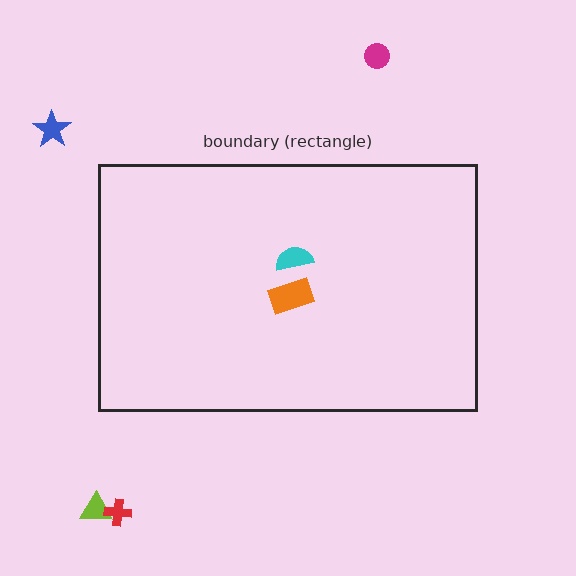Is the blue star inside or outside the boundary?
Outside.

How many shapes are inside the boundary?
2 inside, 4 outside.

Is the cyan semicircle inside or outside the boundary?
Inside.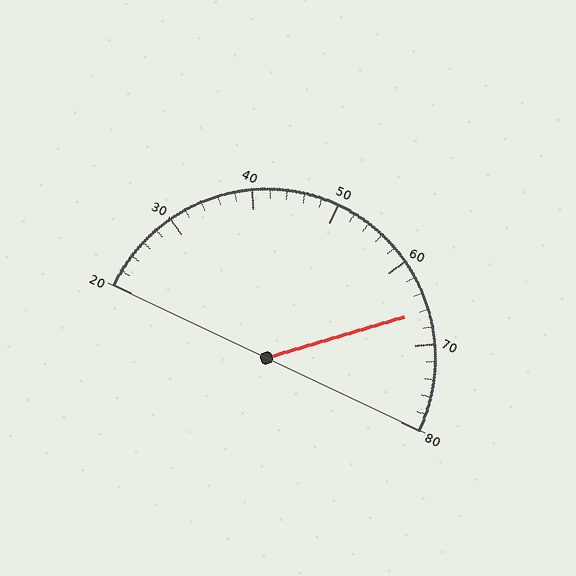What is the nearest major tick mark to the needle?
The nearest major tick mark is 70.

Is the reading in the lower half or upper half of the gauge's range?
The reading is in the upper half of the range (20 to 80).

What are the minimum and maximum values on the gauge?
The gauge ranges from 20 to 80.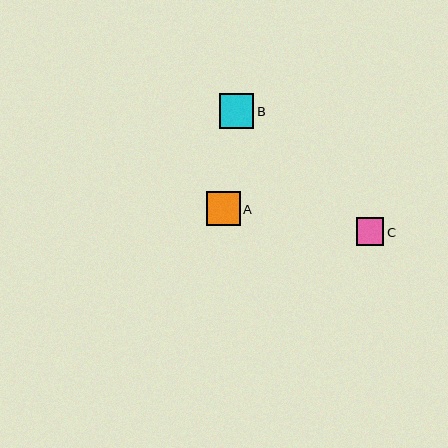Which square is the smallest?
Square C is the smallest with a size of approximately 28 pixels.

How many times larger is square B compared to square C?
Square B is approximately 1.2 times the size of square C.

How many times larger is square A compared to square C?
Square A is approximately 1.2 times the size of square C.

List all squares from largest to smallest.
From largest to smallest: B, A, C.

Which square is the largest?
Square B is the largest with a size of approximately 34 pixels.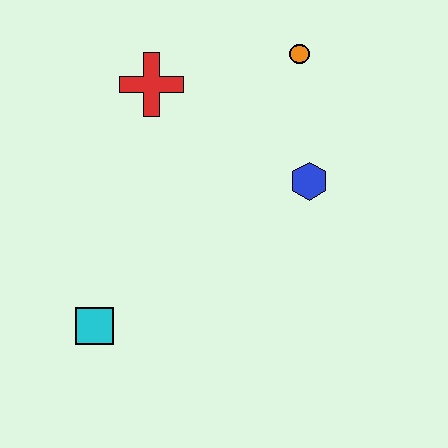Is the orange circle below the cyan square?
No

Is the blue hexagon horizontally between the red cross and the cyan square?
No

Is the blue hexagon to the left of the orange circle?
No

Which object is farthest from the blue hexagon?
The cyan square is farthest from the blue hexagon.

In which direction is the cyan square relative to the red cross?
The cyan square is below the red cross.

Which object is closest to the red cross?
The orange circle is closest to the red cross.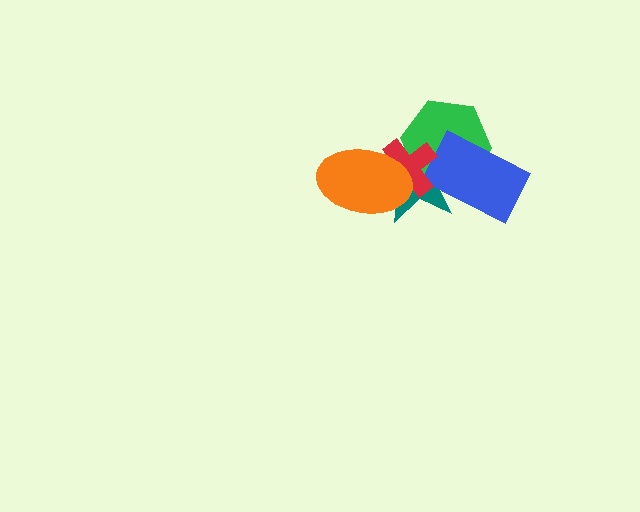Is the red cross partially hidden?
Yes, it is partially covered by another shape.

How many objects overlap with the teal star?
4 objects overlap with the teal star.